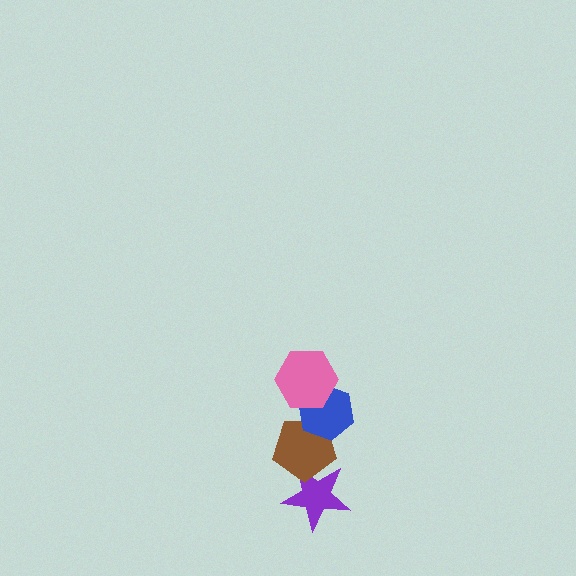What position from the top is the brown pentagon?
The brown pentagon is 3rd from the top.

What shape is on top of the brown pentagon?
The blue hexagon is on top of the brown pentagon.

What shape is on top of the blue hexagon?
The pink hexagon is on top of the blue hexagon.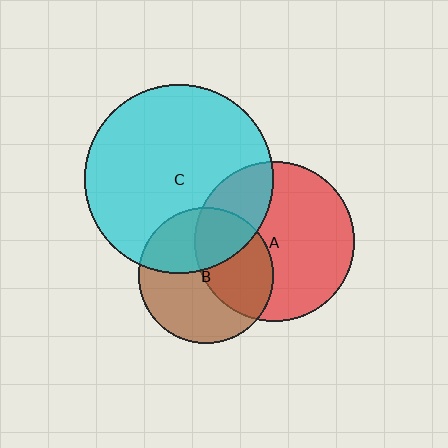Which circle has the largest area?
Circle C (cyan).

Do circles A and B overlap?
Yes.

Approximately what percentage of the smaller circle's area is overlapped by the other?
Approximately 45%.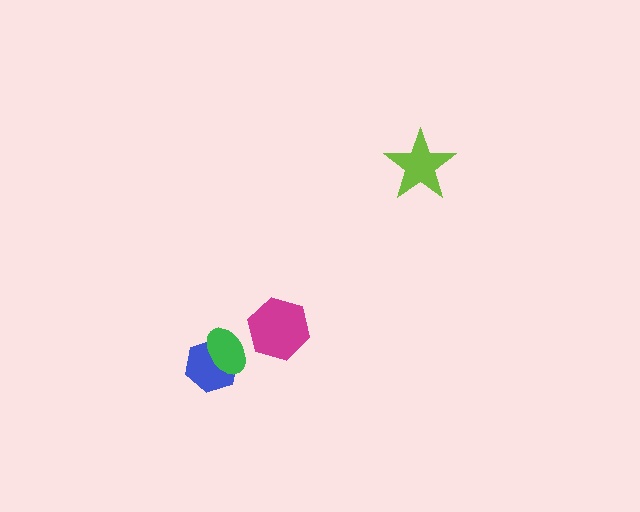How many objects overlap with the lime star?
0 objects overlap with the lime star.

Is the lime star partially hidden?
No, no other shape covers it.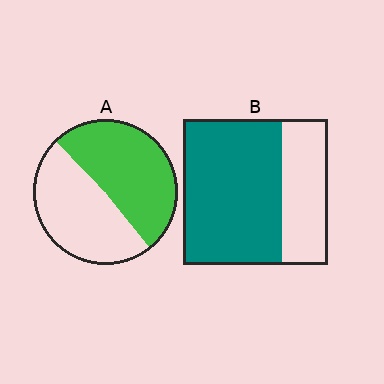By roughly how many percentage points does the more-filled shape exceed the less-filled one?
By roughly 15 percentage points (B over A).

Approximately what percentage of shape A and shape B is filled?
A is approximately 50% and B is approximately 70%.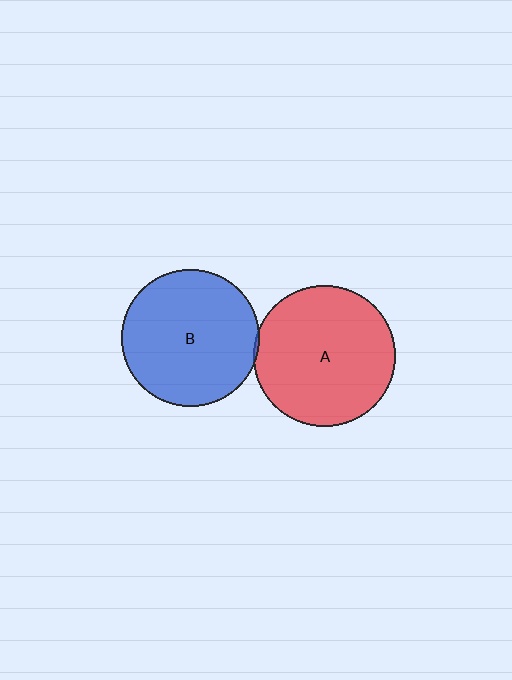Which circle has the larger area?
Circle A (red).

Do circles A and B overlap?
Yes.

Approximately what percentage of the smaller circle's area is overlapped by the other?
Approximately 5%.